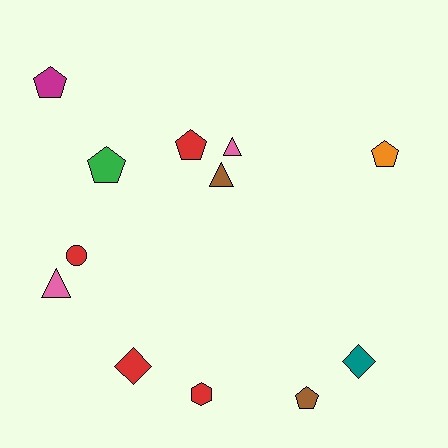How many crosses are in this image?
There are no crosses.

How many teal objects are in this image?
There is 1 teal object.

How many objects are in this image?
There are 12 objects.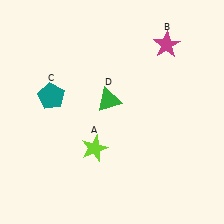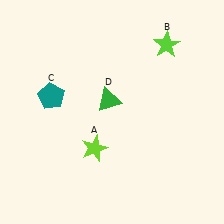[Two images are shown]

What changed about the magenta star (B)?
In Image 1, B is magenta. In Image 2, it changed to lime.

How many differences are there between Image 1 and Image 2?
There is 1 difference between the two images.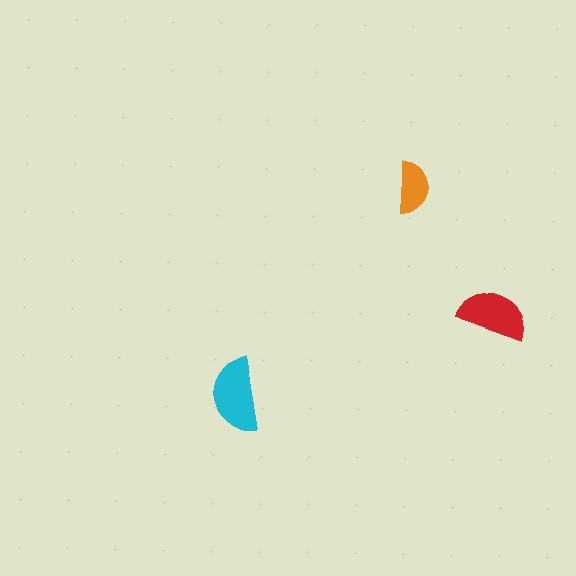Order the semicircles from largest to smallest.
the cyan one, the red one, the orange one.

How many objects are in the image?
There are 3 objects in the image.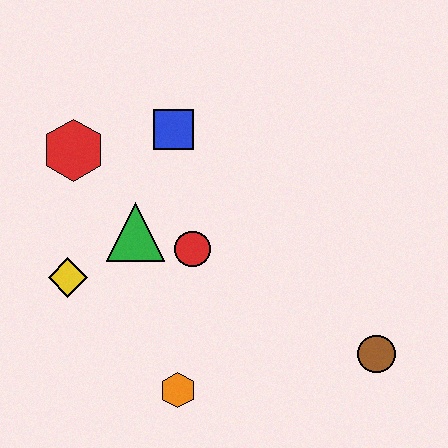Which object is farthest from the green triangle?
The brown circle is farthest from the green triangle.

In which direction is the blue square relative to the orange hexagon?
The blue square is above the orange hexagon.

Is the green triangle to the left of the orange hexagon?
Yes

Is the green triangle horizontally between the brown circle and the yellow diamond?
Yes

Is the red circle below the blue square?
Yes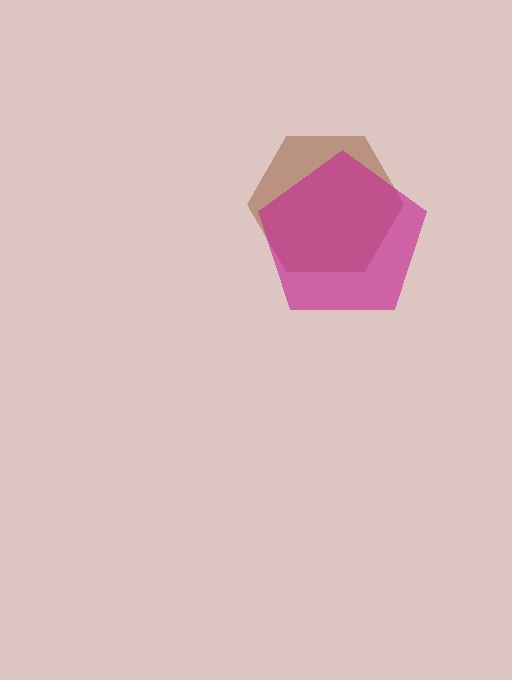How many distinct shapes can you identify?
There are 2 distinct shapes: a brown hexagon, a magenta pentagon.